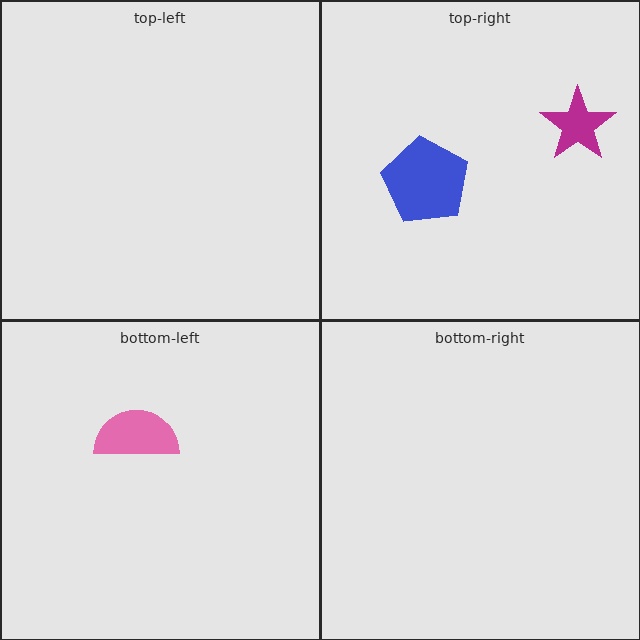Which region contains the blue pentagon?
The top-right region.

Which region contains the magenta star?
The top-right region.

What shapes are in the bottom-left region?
The pink semicircle.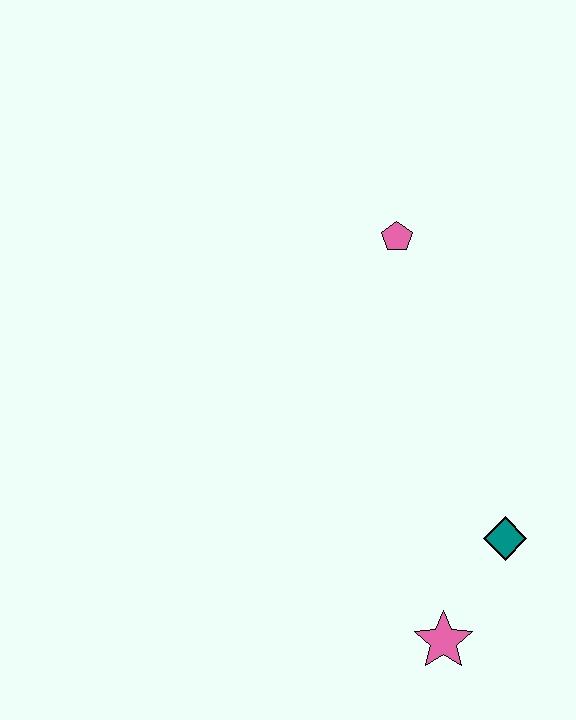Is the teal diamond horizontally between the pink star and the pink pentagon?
No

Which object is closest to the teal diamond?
The pink star is closest to the teal diamond.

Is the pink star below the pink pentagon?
Yes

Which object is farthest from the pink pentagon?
The pink star is farthest from the pink pentagon.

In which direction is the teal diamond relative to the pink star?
The teal diamond is above the pink star.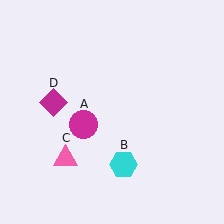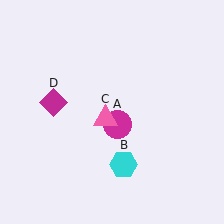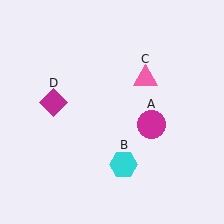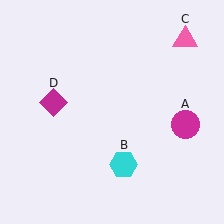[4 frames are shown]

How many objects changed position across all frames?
2 objects changed position: magenta circle (object A), pink triangle (object C).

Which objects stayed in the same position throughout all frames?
Cyan hexagon (object B) and magenta diamond (object D) remained stationary.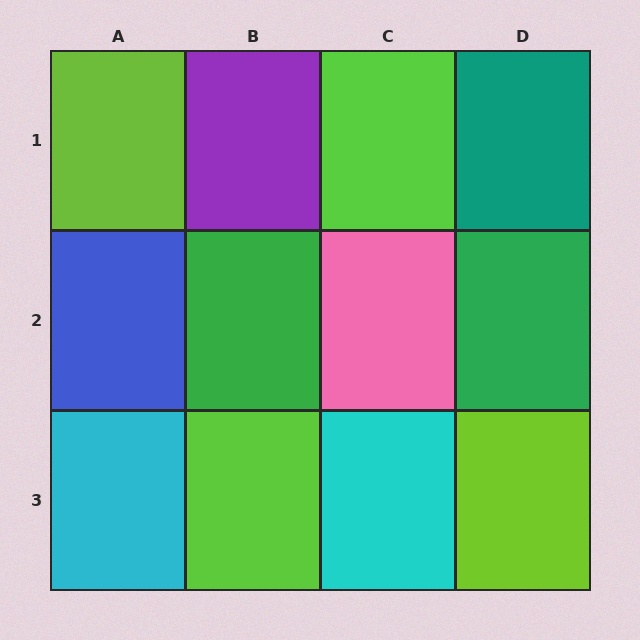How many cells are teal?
1 cell is teal.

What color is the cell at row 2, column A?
Blue.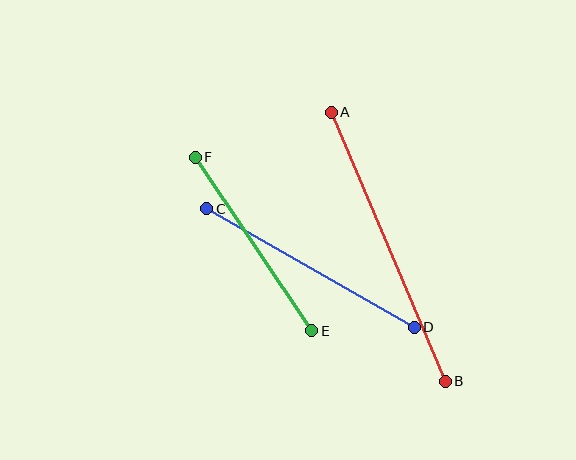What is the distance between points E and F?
The distance is approximately 209 pixels.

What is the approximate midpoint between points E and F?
The midpoint is at approximately (253, 244) pixels.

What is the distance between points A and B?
The distance is approximately 292 pixels.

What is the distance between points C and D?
The distance is approximately 239 pixels.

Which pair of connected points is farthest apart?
Points A and B are farthest apart.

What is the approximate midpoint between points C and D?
The midpoint is at approximately (310, 268) pixels.